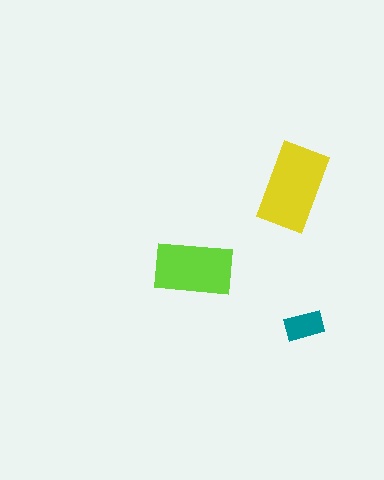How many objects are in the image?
There are 3 objects in the image.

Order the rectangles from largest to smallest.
the yellow one, the lime one, the teal one.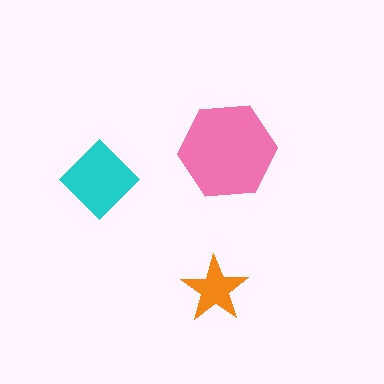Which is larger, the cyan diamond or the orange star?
The cyan diamond.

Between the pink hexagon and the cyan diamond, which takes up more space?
The pink hexagon.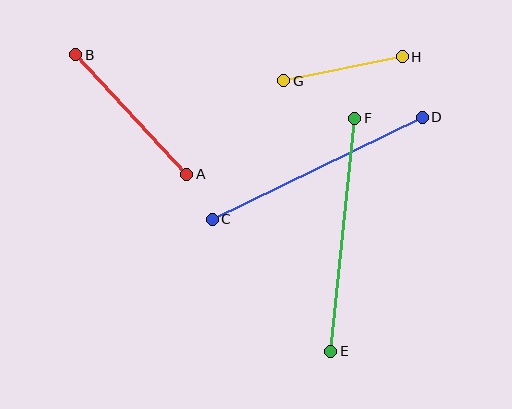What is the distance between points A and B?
The distance is approximately 163 pixels.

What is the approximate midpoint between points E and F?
The midpoint is at approximately (343, 235) pixels.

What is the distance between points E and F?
The distance is approximately 234 pixels.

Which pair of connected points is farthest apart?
Points E and F are farthest apart.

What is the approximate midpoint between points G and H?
The midpoint is at approximately (343, 69) pixels.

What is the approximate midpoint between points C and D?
The midpoint is at approximately (317, 168) pixels.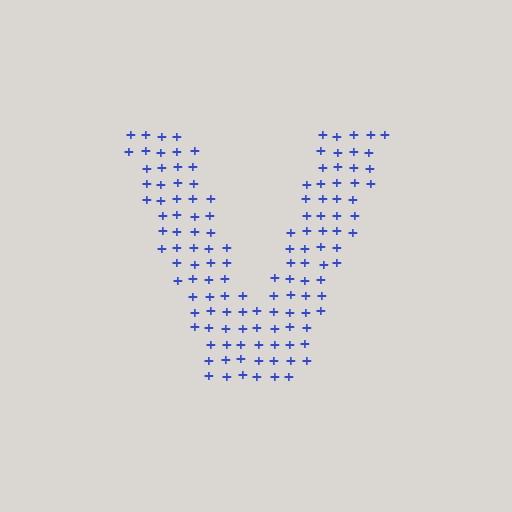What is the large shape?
The large shape is the letter V.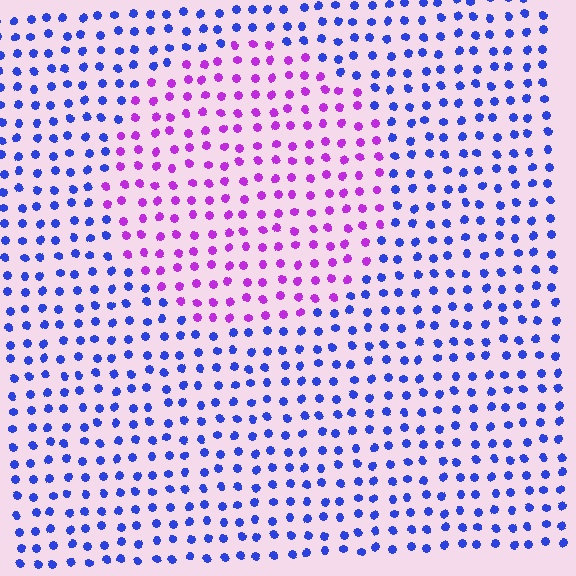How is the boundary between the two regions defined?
The boundary is defined purely by a slight shift in hue (about 58 degrees). Spacing, size, and orientation are identical on both sides.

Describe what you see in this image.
The image is filled with small blue elements in a uniform arrangement. A circle-shaped region is visible where the elements are tinted to a slightly different hue, forming a subtle color boundary.